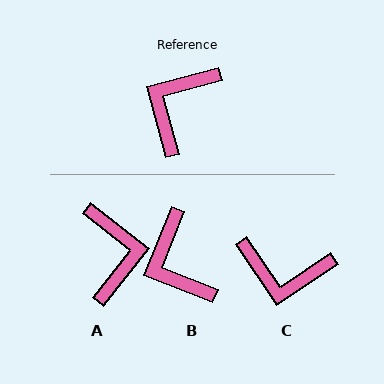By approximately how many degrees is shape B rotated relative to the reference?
Approximately 54 degrees counter-clockwise.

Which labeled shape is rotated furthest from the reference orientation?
A, about 143 degrees away.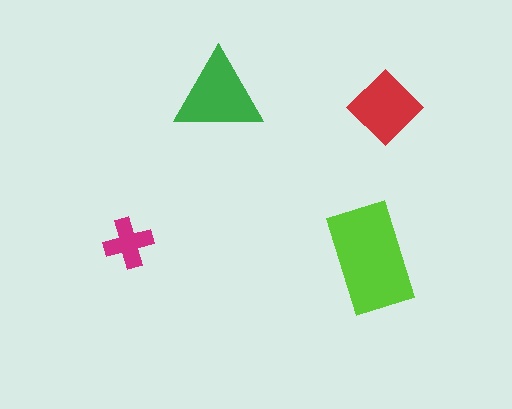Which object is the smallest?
The magenta cross.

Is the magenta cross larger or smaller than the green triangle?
Smaller.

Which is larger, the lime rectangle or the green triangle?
The lime rectangle.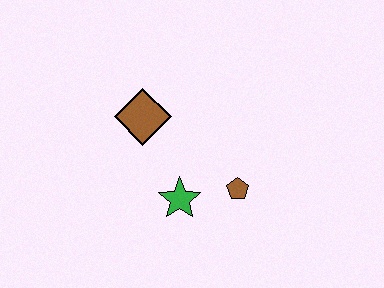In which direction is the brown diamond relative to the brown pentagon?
The brown diamond is to the left of the brown pentagon.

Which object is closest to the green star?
The brown pentagon is closest to the green star.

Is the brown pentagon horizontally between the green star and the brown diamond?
No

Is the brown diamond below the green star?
No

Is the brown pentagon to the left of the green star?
No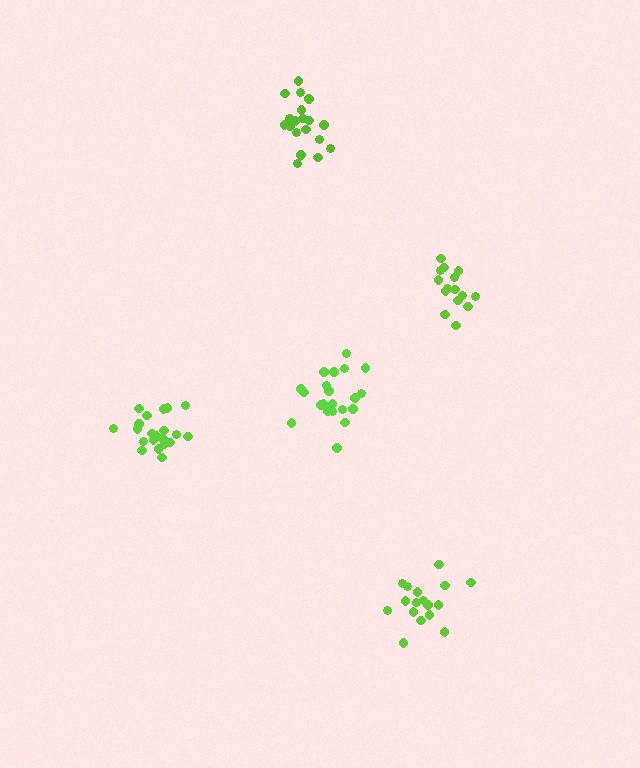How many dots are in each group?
Group 1: 21 dots, Group 2: 21 dots, Group 3: 15 dots, Group 4: 17 dots, Group 5: 21 dots (95 total).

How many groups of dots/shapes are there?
There are 5 groups.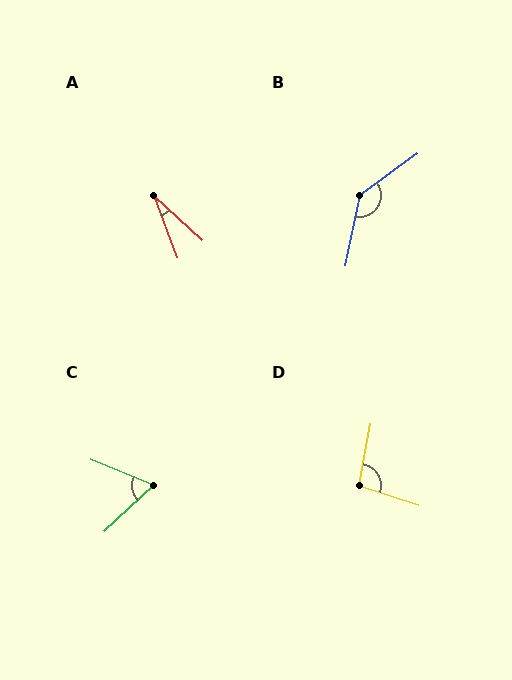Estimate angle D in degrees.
Approximately 98 degrees.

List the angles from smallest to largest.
A (27°), C (66°), D (98°), B (138°).